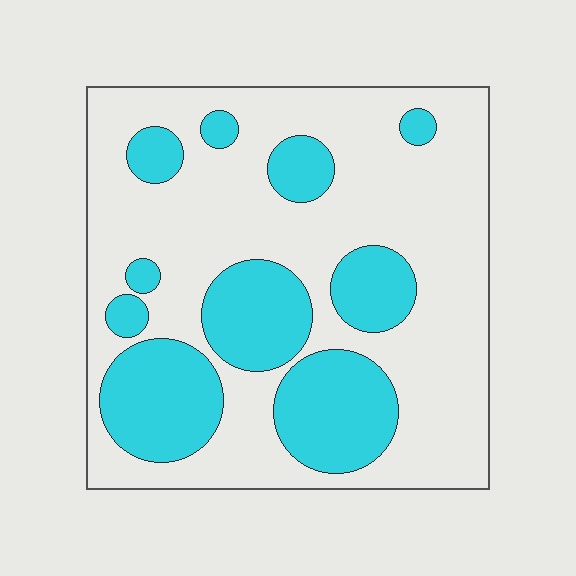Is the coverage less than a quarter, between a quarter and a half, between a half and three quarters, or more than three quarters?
Between a quarter and a half.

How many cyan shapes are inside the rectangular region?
10.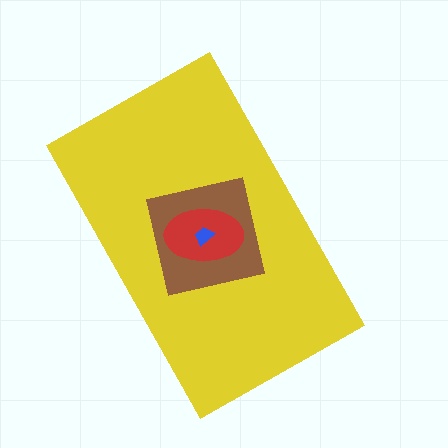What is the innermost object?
The blue trapezoid.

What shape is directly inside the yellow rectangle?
The brown square.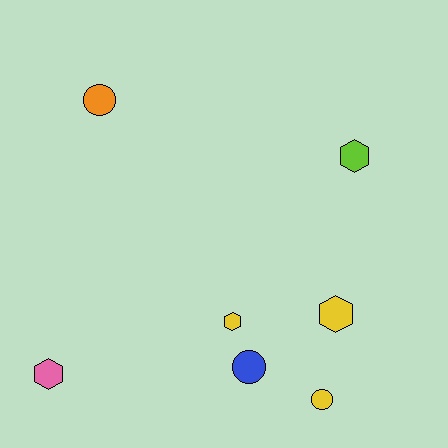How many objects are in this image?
There are 7 objects.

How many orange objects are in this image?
There is 1 orange object.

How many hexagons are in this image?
There are 4 hexagons.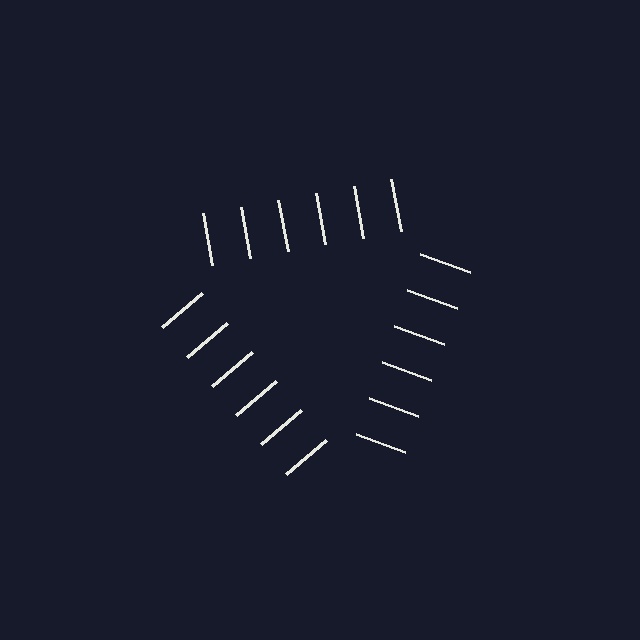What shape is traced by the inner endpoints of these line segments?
An illusory triangle — the line segments terminate on its edges but no continuous stroke is drawn.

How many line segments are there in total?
18 — 6 along each of the 3 edges.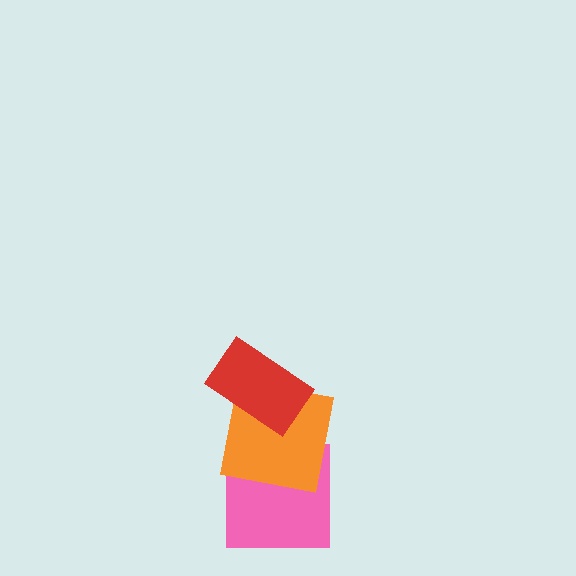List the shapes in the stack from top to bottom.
From top to bottom: the red rectangle, the orange square, the pink square.